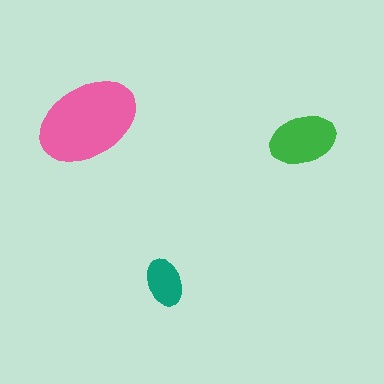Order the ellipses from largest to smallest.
the pink one, the green one, the teal one.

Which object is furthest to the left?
The pink ellipse is leftmost.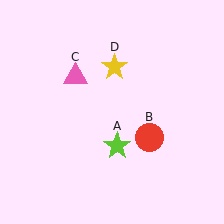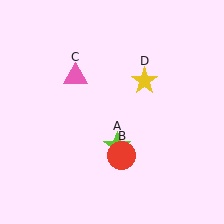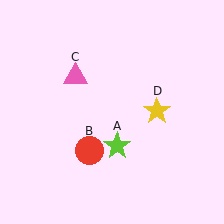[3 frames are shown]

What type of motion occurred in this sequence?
The red circle (object B), yellow star (object D) rotated clockwise around the center of the scene.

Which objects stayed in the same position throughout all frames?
Lime star (object A) and pink triangle (object C) remained stationary.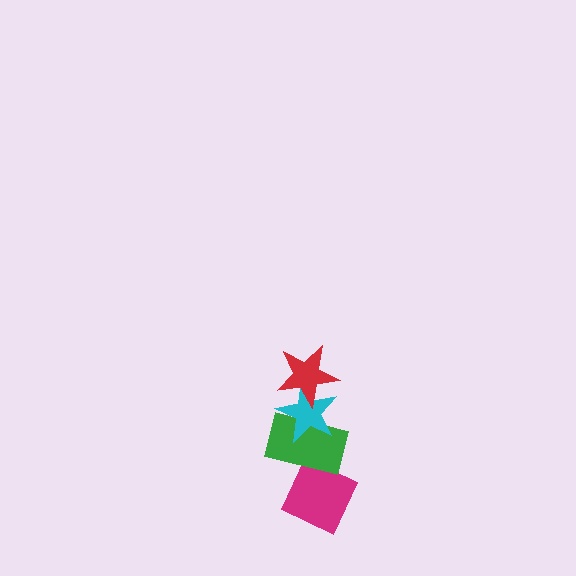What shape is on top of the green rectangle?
The cyan star is on top of the green rectangle.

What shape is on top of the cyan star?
The red star is on top of the cyan star.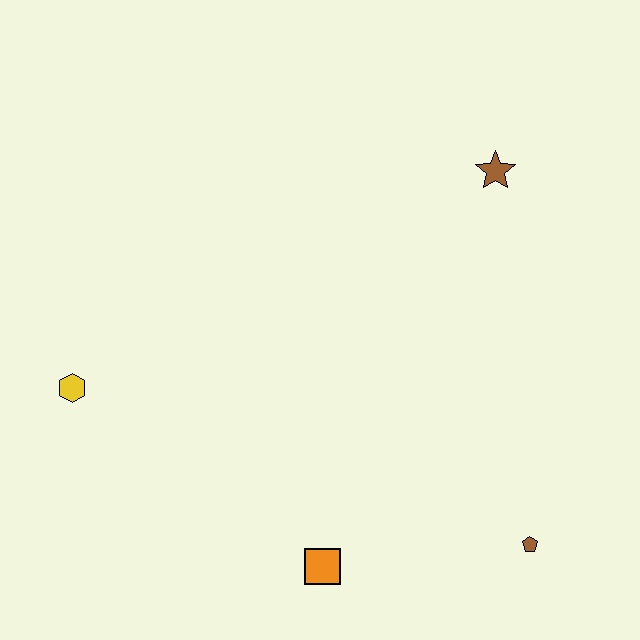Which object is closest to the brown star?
The brown pentagon is closest to the brown star.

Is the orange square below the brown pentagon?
Yes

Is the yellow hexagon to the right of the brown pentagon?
No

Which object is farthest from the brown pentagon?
The yellow hexagon is farthest from the brown pentagon.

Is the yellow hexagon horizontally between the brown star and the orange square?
No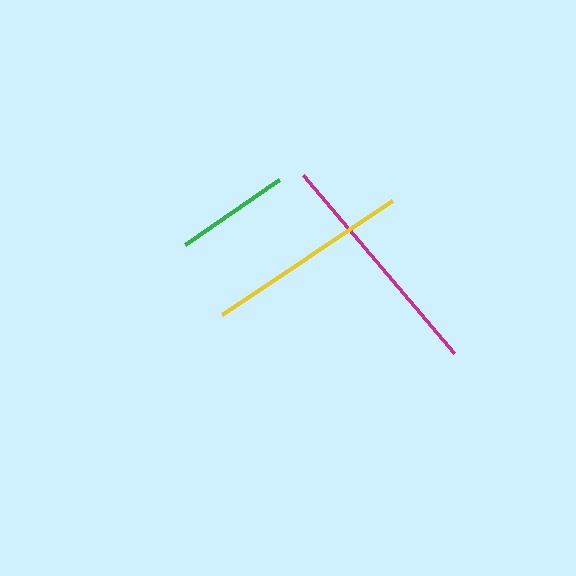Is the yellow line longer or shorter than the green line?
The yellow line is longer than the green line.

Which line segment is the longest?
The magenta line is the longest at approximately 233 pixels.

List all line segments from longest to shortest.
From longest to shortest: magenta, yellow, green.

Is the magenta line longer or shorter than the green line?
The magenta line is longer than the green line.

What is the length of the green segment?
The green segment is approximately 115 pixels long.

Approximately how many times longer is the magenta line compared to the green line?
The magenta line is approximately 2.0 times the length of the green line.